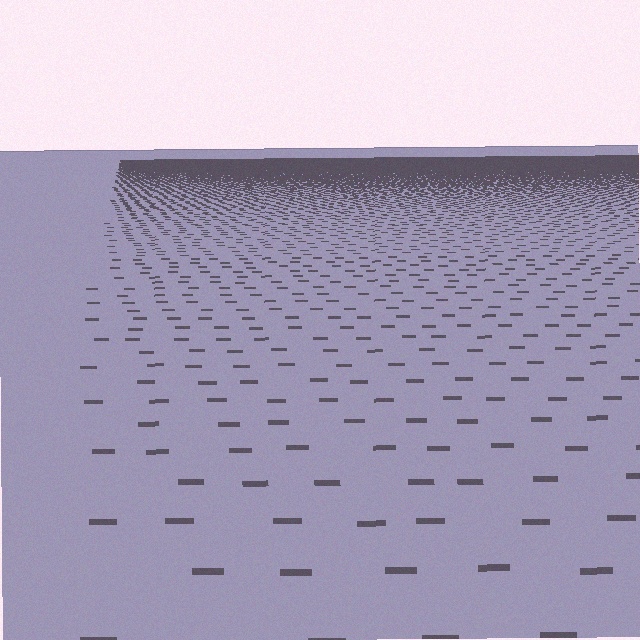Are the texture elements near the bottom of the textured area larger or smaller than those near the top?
Larger. Near the bottom, elements are closer to the viewer and appear at a bigger on-screen size.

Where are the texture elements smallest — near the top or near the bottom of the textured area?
Near the top.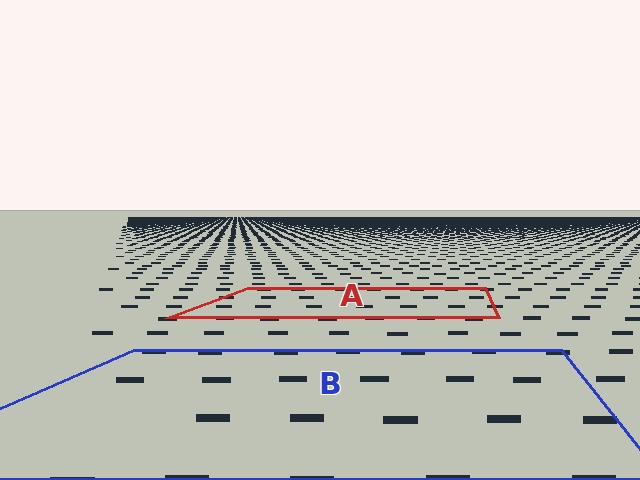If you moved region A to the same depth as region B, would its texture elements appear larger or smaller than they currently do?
They would appear larger. At a closer depth, the same texture elements are projected at a bigger on-screen size.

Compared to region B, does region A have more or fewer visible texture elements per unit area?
Region A has more texture elements per unit area — they are packed more densely because it is farther away.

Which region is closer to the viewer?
Region B is closer. The texture elements there are larger and more spread out.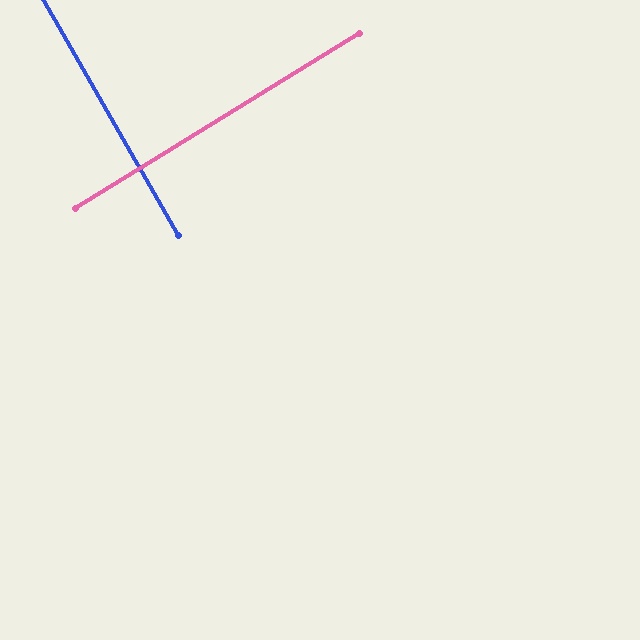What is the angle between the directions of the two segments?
Approximately 88 degrees.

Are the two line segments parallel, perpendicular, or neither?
Perpendicular — they meet at approximately 88°.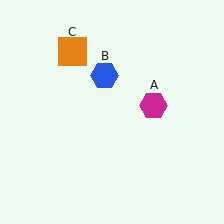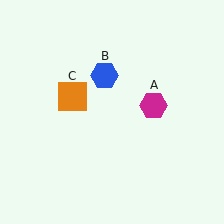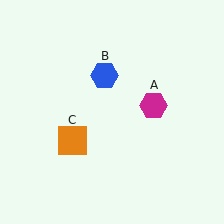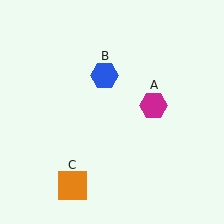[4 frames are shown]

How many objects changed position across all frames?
1 object changed position: orange square (object C).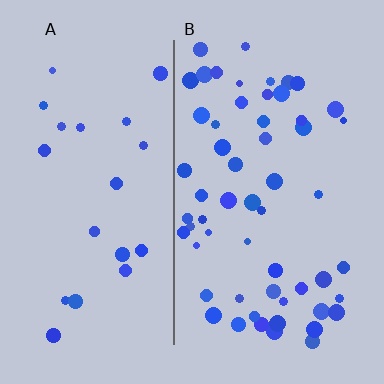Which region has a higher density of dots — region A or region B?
B (the right).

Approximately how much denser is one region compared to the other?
Approximately 2.7× — region B over region A.